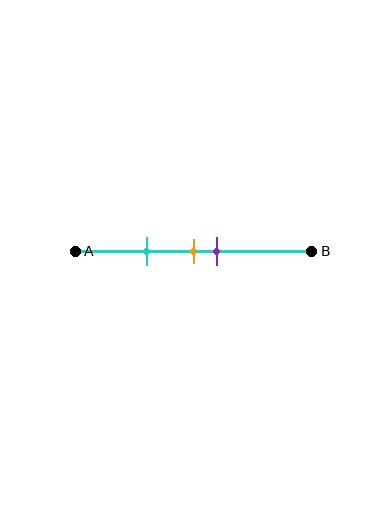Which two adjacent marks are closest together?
The orange and purple marks are the closest adjacent pair.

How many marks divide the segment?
There are 3 marks dividing the segment.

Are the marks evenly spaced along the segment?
No, the marks are not evenly spaced.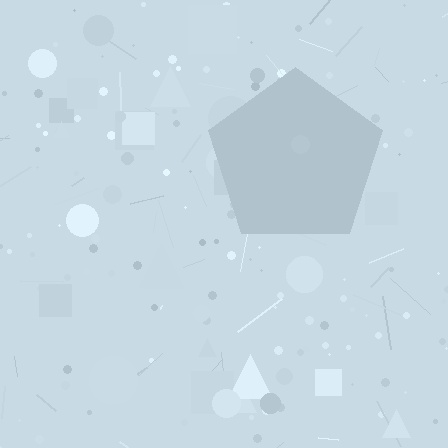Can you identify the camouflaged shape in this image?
The camouflaged shape is a pentagon.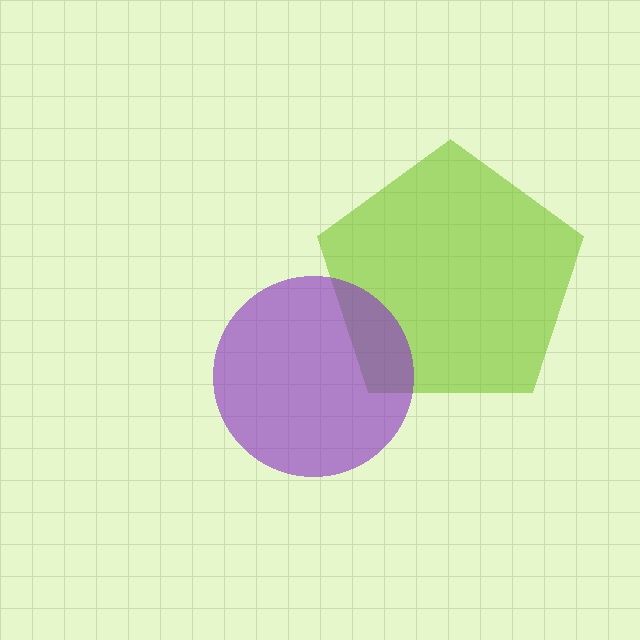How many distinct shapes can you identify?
There are 2 distinct shapes: a lime pentagon, a purple circle.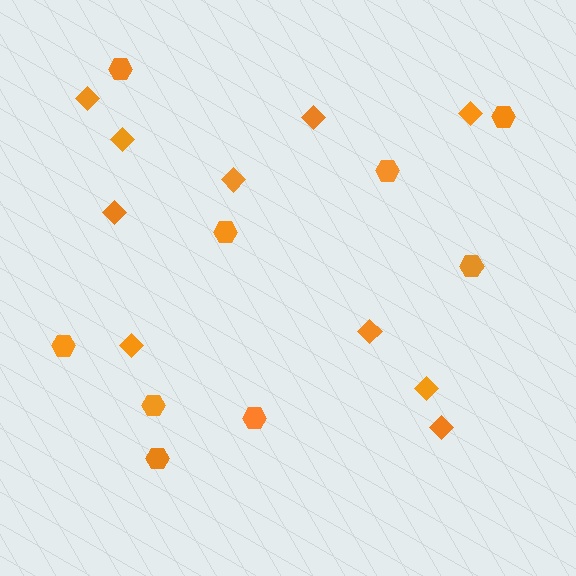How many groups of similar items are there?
There are 2 groups: one group of diamonds (10) and one group of hexagons (9).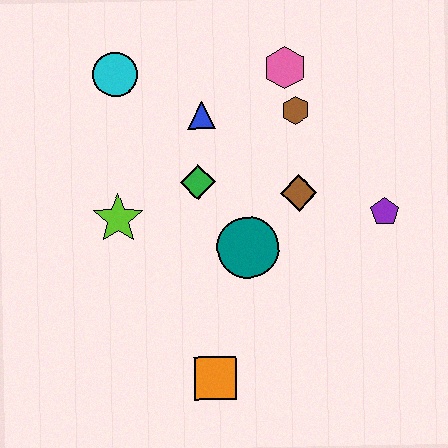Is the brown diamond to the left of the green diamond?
No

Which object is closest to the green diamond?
The blue triangle is closest to the green diamond.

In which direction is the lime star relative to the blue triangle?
The lime star is below the blue triangle.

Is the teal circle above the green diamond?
No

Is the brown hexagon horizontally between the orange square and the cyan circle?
No